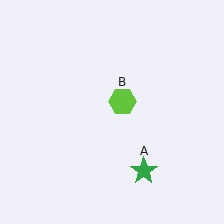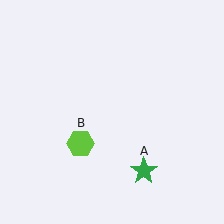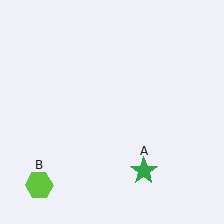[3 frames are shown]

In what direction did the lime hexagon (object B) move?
The lime hexagon (object B) moved down and to the left.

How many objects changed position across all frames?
1 object changed position: lime hexagon (object B).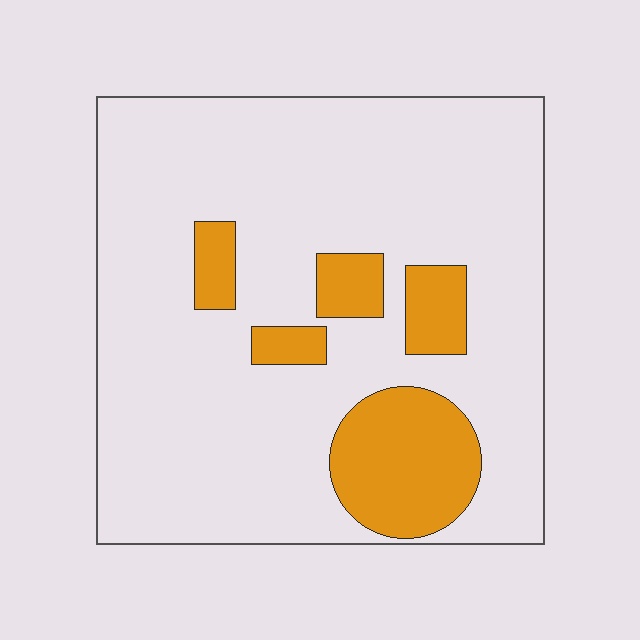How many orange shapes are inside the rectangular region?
5.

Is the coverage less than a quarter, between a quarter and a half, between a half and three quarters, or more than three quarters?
Less than a quarter.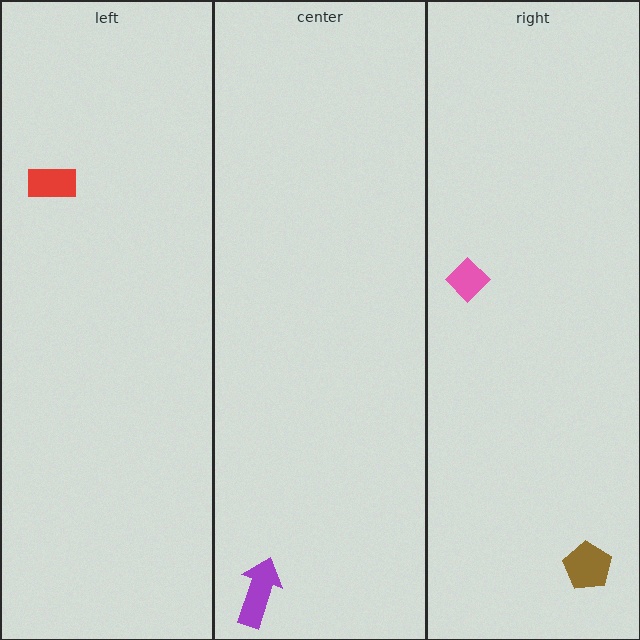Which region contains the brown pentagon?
The right region.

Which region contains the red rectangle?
The left region.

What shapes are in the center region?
The purple arrow.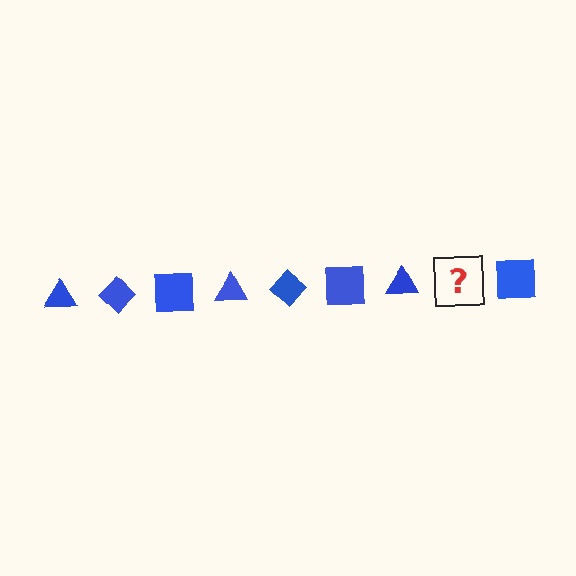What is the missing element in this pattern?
The missing element is a blue diamond.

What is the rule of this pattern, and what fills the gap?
The rule is that the pattern cycles through triangle, diamond, square shapes in blue. The gap should be filled with a blue diamond.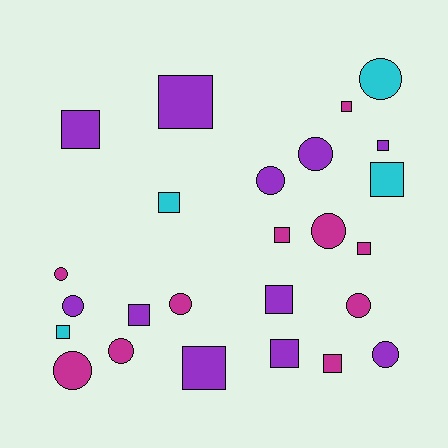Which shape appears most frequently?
Square, with 14 objects.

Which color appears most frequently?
Purple, with 11 objects.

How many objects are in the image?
There are 25 objects.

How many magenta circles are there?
There are 6 magenta circles.